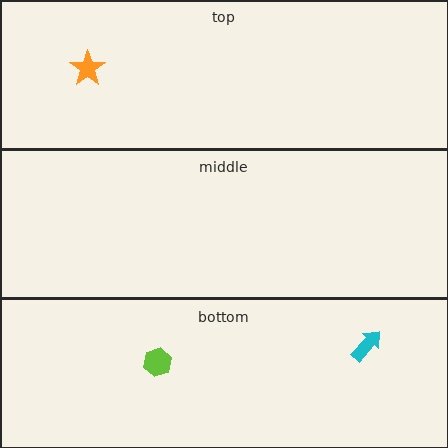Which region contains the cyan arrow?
The bottom region.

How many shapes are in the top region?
1.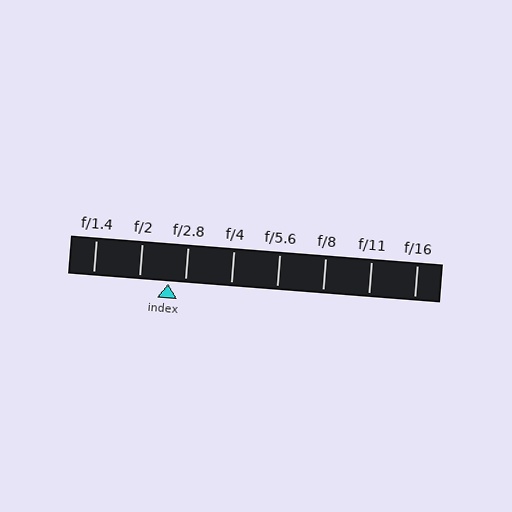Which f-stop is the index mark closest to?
The index mark is closest to f/2.8.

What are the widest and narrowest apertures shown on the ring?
The widest aperture shown is f/1.4 and the narrowest is f/16.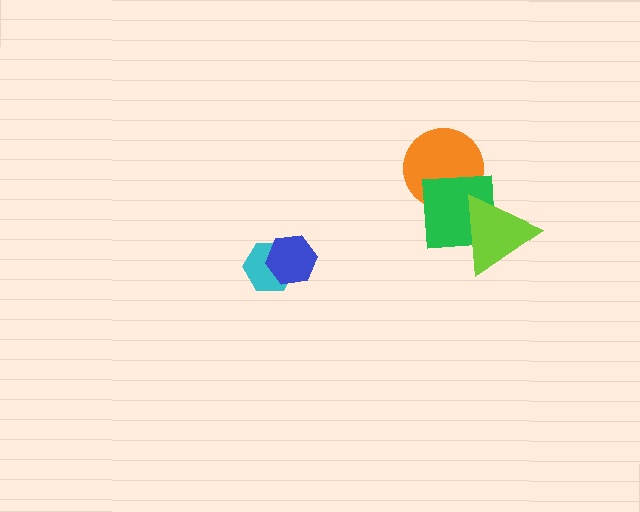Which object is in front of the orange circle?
The green square is in front of the orange circle.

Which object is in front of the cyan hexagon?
The blue hexagon is in front of the cyan hexagon.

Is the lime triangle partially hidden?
No, no other shape covers it.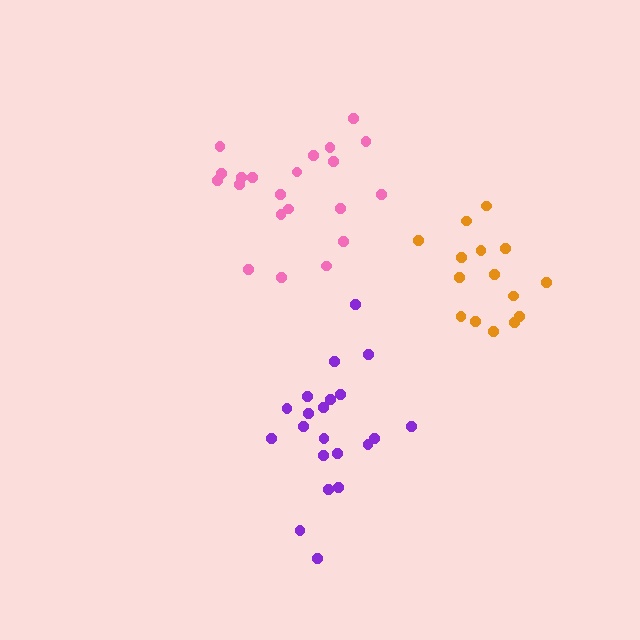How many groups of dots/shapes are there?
There are 3 groups.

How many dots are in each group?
Group 1: 21 dots, Group 2: 15 dots, Group 3: 21 dots (57 total).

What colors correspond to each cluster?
The clusters are colored: pink, orange, purple.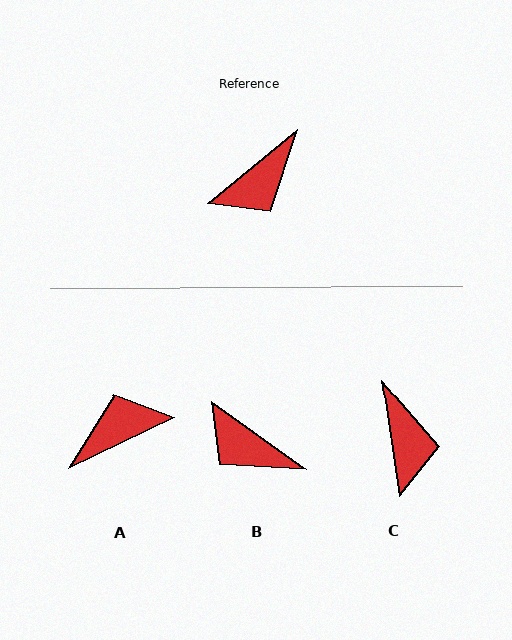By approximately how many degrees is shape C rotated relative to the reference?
Approximately 59 degrees counter-clockwise.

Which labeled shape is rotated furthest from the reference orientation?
A, about 166 degrees away.